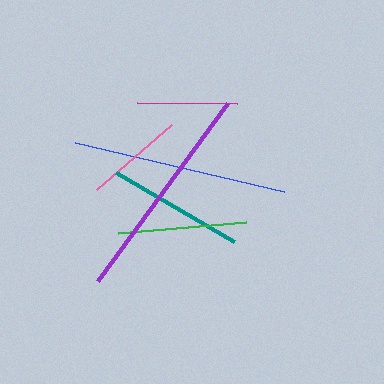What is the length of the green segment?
The green segment is approximately 128 pixels long.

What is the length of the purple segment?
The purple segment is approximately 221 pixels long.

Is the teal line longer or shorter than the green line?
The teal line is longer than the green line.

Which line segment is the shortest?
The pink line is the shortest at approximately 99 pixels.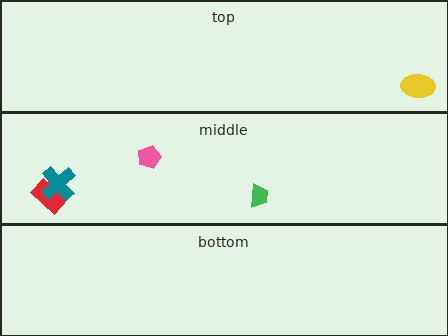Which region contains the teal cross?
The middle region.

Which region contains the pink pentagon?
The middle region.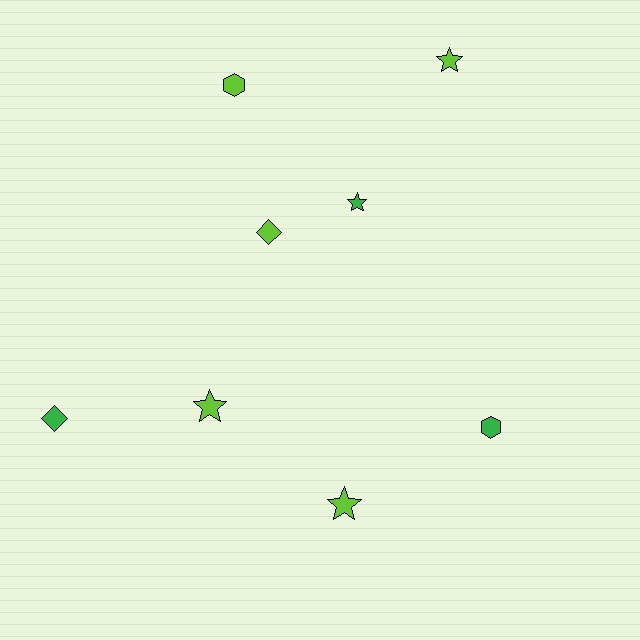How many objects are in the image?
There are 8 objects.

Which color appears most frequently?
Lime, with 5 objects.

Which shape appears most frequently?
Star, with 4 objects.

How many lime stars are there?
There are 3 lime stars.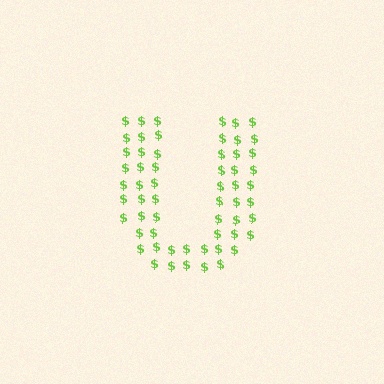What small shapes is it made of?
It is made of small dollar signs.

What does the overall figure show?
The overall figure shows the letter U.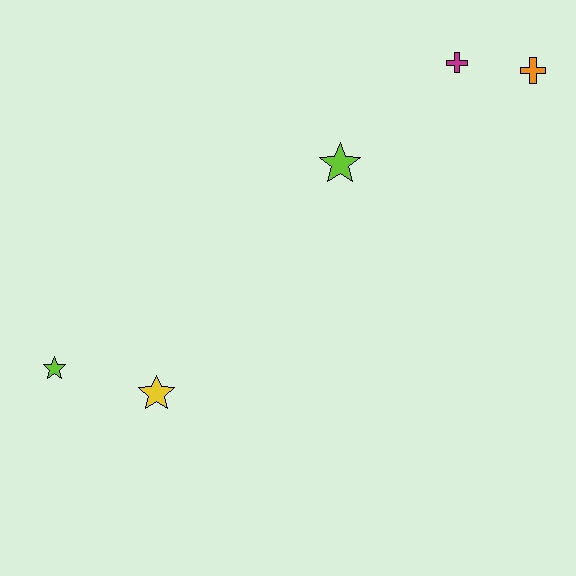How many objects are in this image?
There are 5 objects.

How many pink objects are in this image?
There are no pink objects.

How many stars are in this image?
There are 3 stars.